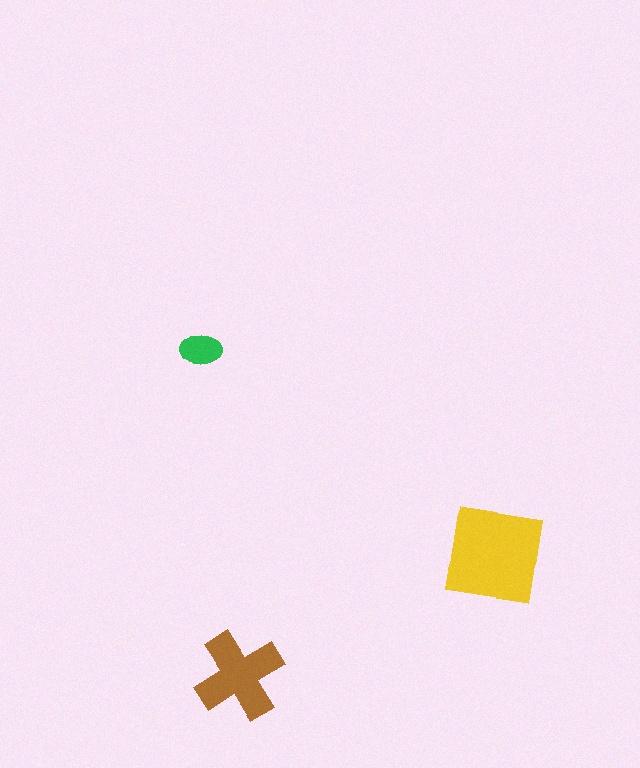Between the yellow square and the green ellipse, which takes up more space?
The yellow square.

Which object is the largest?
The yellow square.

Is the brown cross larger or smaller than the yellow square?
Smaller.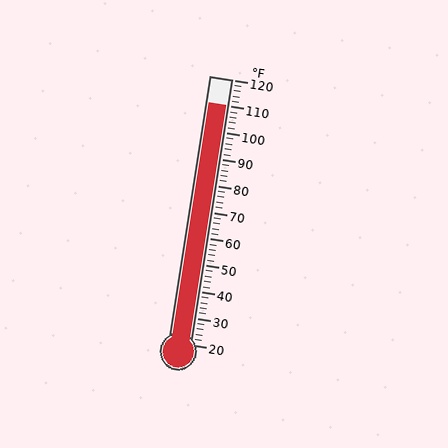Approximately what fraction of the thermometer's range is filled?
The thermometer is filled to approximately 90% of its range.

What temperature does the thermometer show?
The thermometer shows approximately 110°F.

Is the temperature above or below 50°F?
The temperature is above 50°F.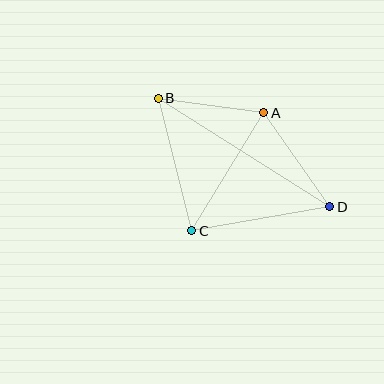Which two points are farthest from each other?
Points B and D are farthest from each other.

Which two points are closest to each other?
Points A and B are closest to each other.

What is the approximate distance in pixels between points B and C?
The distance between B and C is approximately 137 pixels.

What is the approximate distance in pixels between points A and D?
The distance between A and D is approximately 115 pixels.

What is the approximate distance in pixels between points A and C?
The distance between A and C is approximately 138 pixels.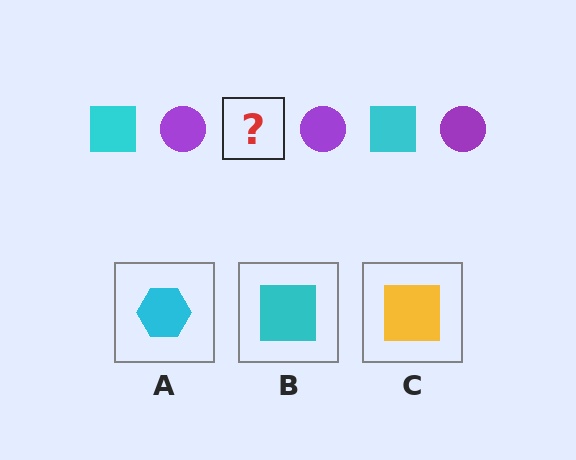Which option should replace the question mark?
Option B.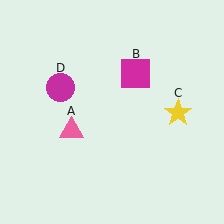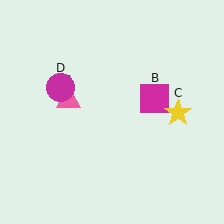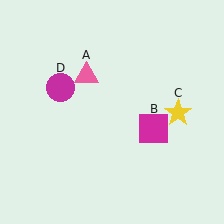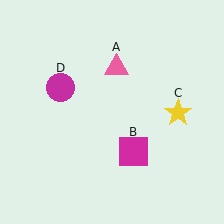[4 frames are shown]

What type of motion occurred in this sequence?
The pink triangle (object A), magenta square (object B) rotated clockwise around the center of the scene.